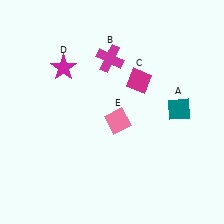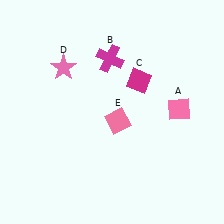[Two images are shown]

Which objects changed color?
A changed from teal to pink. D changed from magenta to pink.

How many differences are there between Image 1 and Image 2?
There are 2 differences between the two images.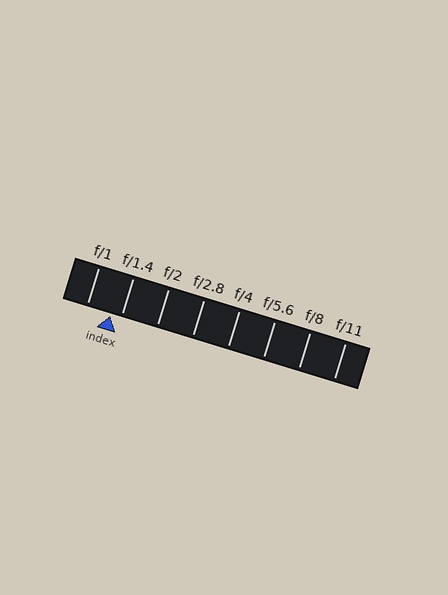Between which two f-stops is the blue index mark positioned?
The index mark is between f/1 and f/1.4.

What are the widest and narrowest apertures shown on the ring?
The widest aperture shown is f/1 and the narrowest is f/11.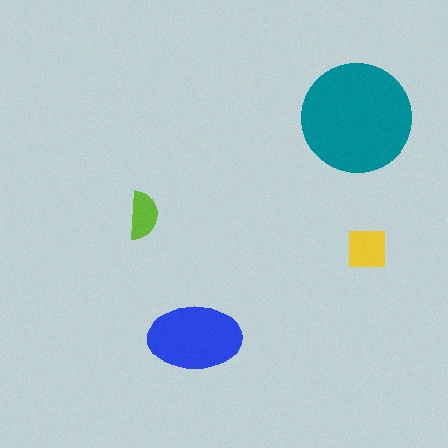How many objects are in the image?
There are 4 objects in the image.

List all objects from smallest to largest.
The lime semicircle, the yellow square, the blue ellipse, the teal circle.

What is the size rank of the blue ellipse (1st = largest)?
2nd.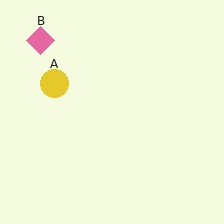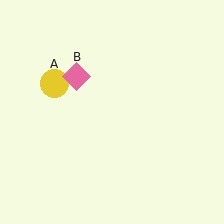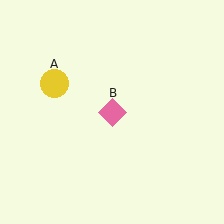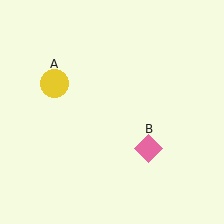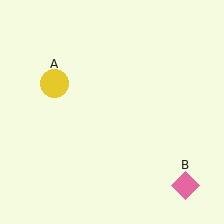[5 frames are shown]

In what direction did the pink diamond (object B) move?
The pink diamond (object B) moved down and to the right.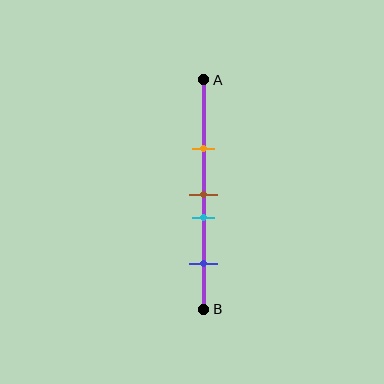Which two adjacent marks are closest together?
The brown and cyan marks are the closest adjacent pair.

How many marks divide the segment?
There are 4 marks dividing the segment.